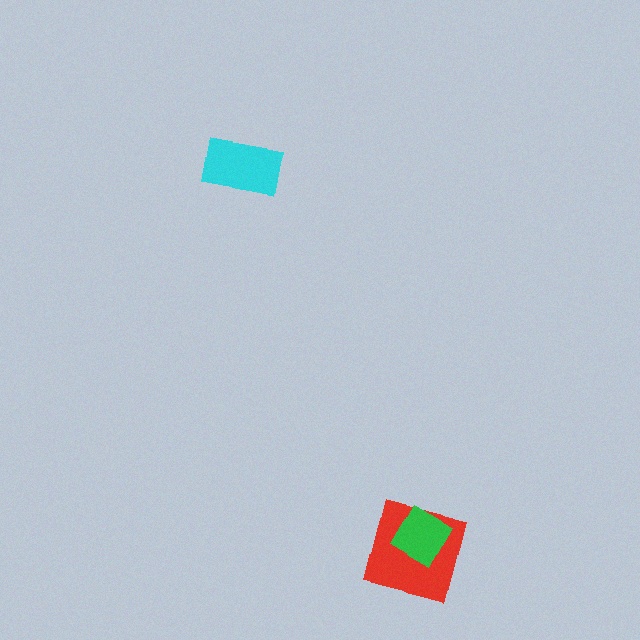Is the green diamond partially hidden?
No, no other shape covers it.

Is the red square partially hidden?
Yes, it is partially covered by another shape.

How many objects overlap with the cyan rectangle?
0 objects overlap with the cyan rectangle.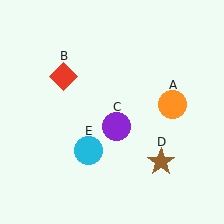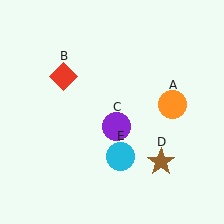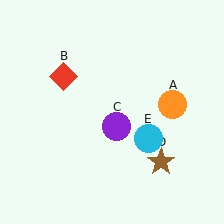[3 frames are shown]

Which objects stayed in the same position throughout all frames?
Orange circle (object A) and red diamond (object B) and purple circle (object C) and brown star (object D) remained stationary.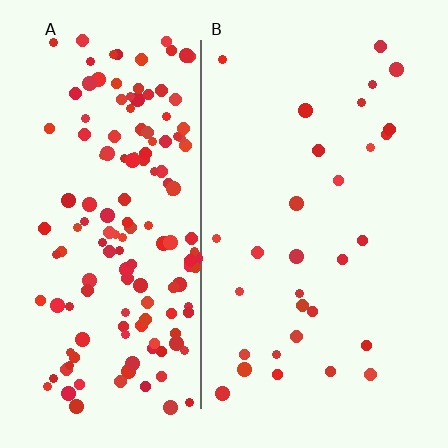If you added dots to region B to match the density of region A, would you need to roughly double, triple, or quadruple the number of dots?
Approximately quadruple.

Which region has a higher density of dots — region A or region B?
A (the left).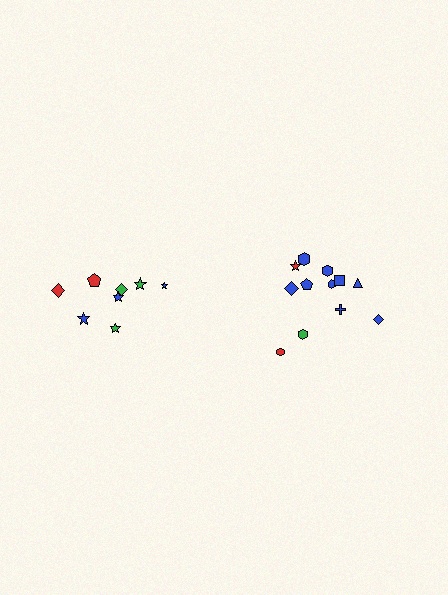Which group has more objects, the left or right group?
The right group.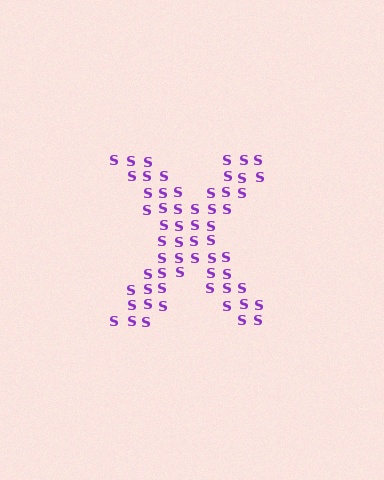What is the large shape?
The large shape is the letter X.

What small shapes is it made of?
It is made of small letter S's.